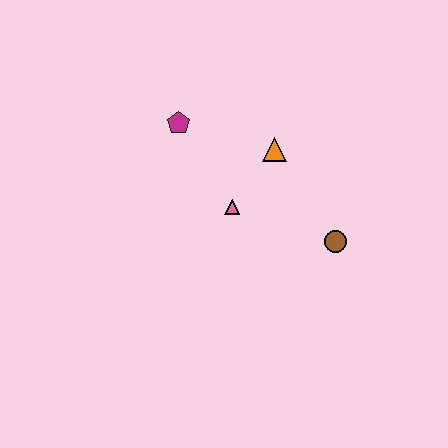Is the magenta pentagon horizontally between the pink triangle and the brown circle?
No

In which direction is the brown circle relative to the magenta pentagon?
The brown circle is to the right of the magenta pentagon.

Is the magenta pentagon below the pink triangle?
No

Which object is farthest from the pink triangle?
The brown circle is farthest from the pink triangle.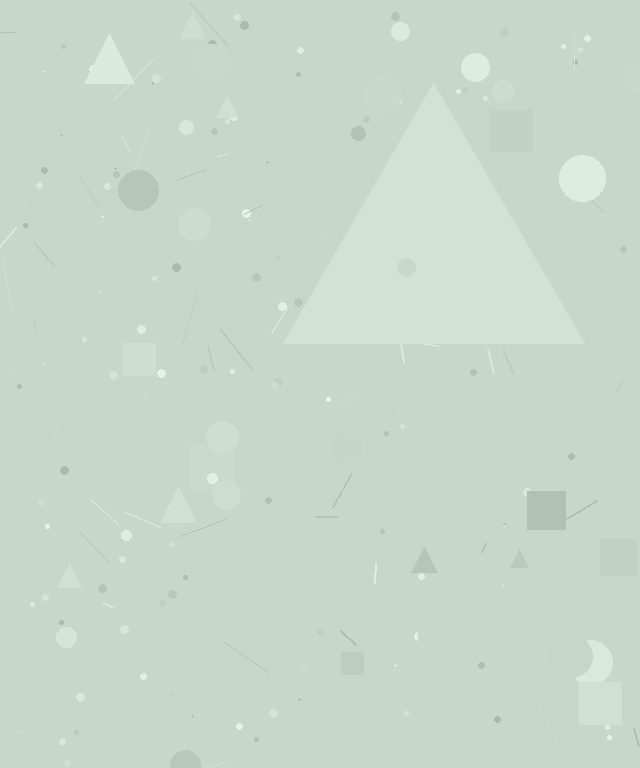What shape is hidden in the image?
A triangle is hidden in the image.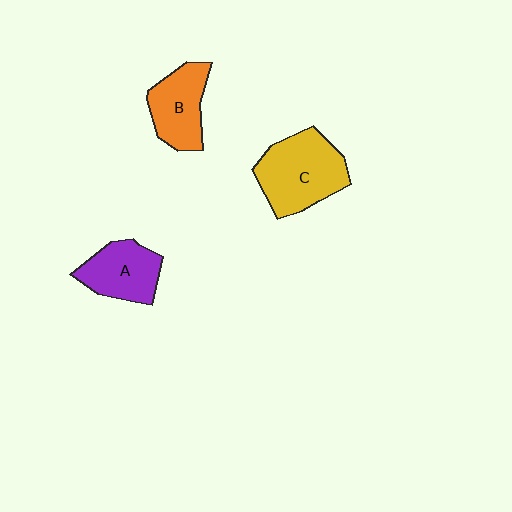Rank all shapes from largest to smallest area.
From largest to smallest: C (yellow), B (orange), A (purple).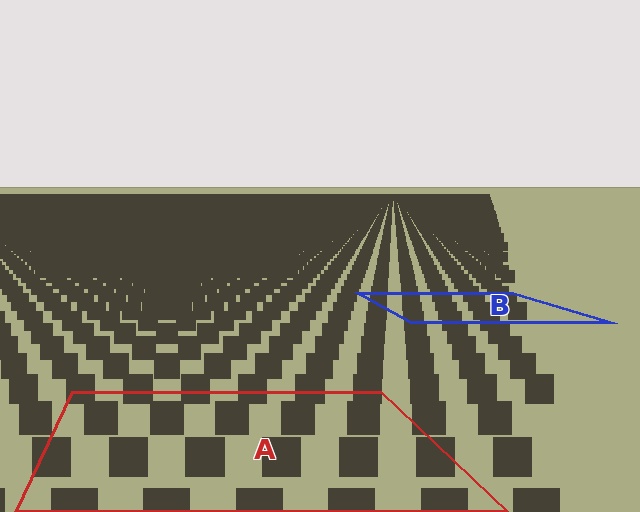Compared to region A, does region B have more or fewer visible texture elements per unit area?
Region B has more texture elements per unit area — they are packed more densely because it is farther away.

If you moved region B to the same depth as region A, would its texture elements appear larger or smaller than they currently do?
They would appear larger. At a closer depth, the same texture elements are projected at a bigger on-screen size.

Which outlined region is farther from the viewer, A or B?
Region B is farther from the viewer — the texture elements inside it appear smaller and more densely packed.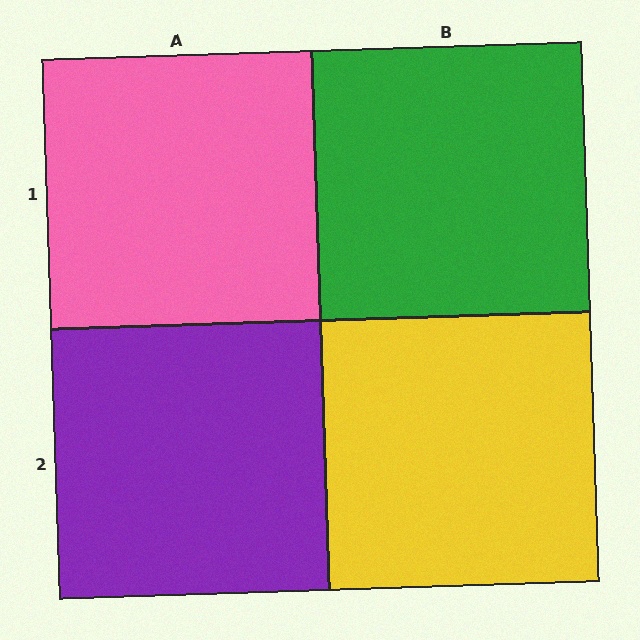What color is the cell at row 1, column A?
Pink.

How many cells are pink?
1 cell is pink.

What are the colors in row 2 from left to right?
Purple, yellow.